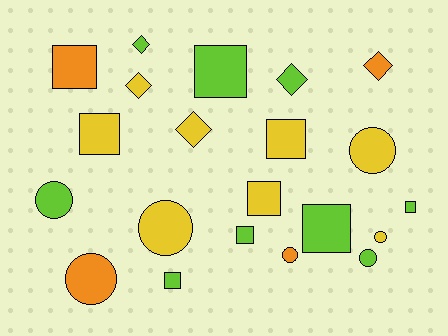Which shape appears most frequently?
Square, with 9 objects.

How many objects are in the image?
There are 21 objects.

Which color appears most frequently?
Lime, with 9 objects.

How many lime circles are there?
There are 2 lime circles.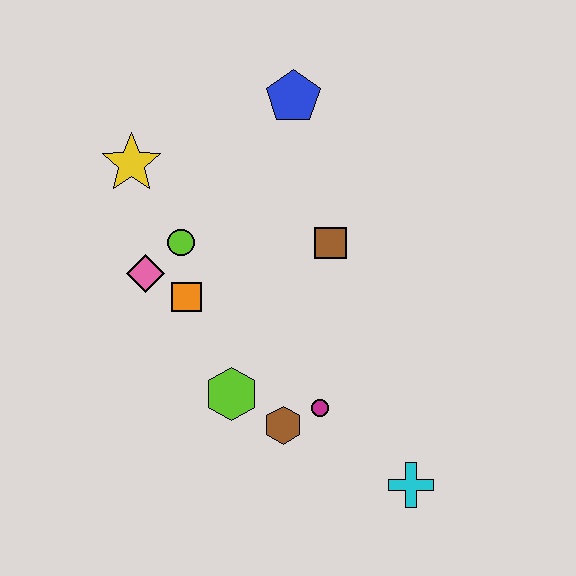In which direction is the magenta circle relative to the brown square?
The magenta circle is below the brown square.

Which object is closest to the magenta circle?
The brown hexagon is closest to the magenta circle.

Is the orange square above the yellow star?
No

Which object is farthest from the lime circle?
The cyan cross is farthest from the lime circle.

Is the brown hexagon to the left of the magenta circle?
Yes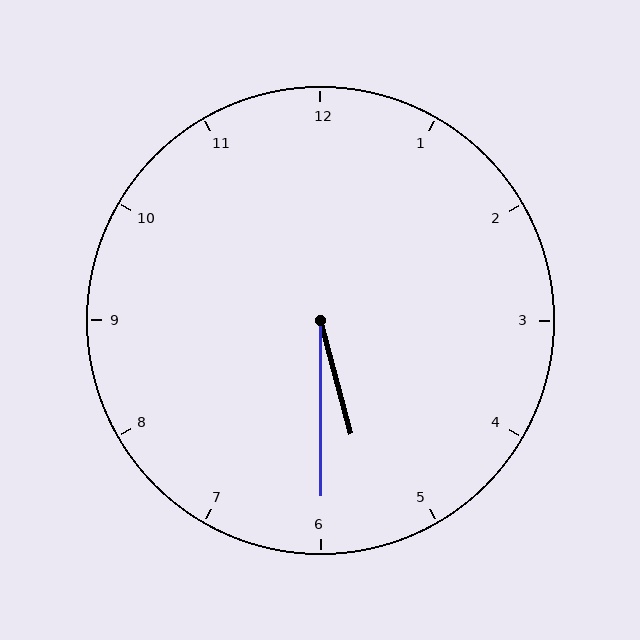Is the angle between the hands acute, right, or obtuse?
It is acute.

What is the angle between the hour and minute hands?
Approximately 15 degrees.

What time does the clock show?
5:30.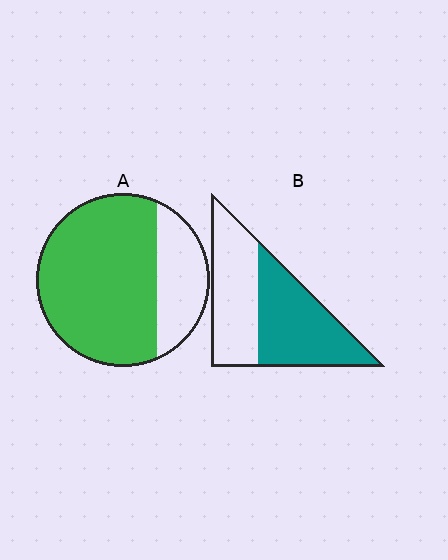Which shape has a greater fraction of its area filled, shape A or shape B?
Shape A.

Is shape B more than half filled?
Roughly half.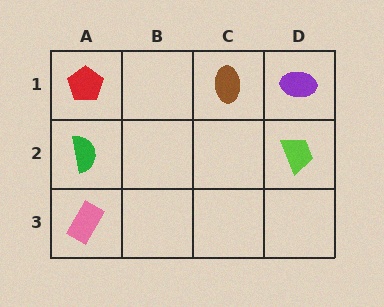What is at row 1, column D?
A purple ellipse.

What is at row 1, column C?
A brown ellipse.